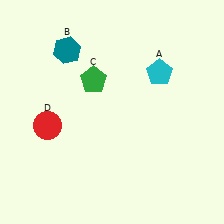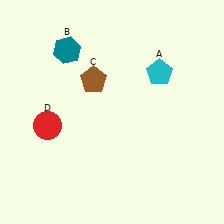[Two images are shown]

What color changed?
The pentagon (C) changed from green in Image 1 to brown in Image 2.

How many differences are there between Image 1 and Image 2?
There is 1 difference between the two images.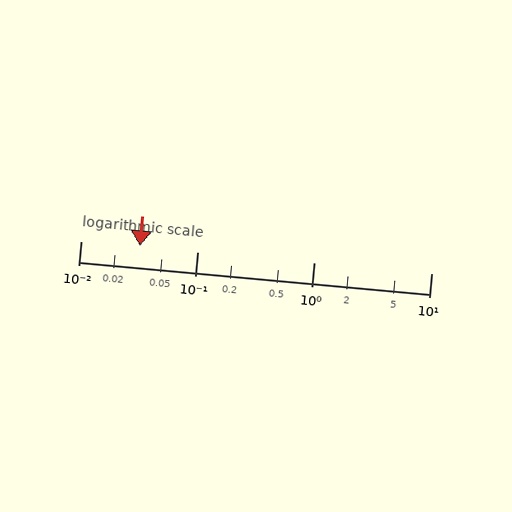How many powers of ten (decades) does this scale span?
The scale spans 3 decades, from 0.01 to 10.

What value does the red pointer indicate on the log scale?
The pointer indicates approximately 0.032.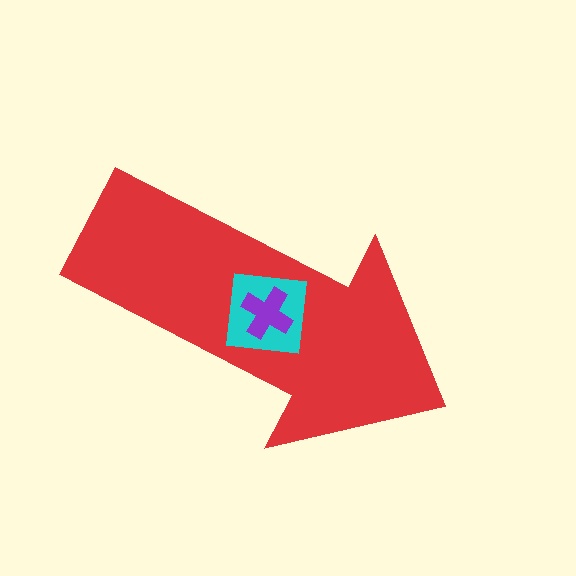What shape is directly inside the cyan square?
The purple cross.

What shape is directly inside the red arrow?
The cyan square.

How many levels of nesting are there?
3.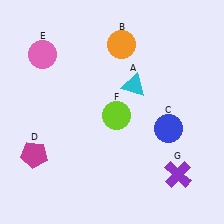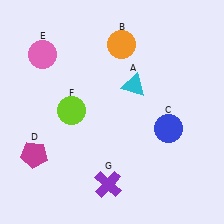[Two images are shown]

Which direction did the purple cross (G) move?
The purple cross (G) moved left.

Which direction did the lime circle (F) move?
The lime circle (F) moved left.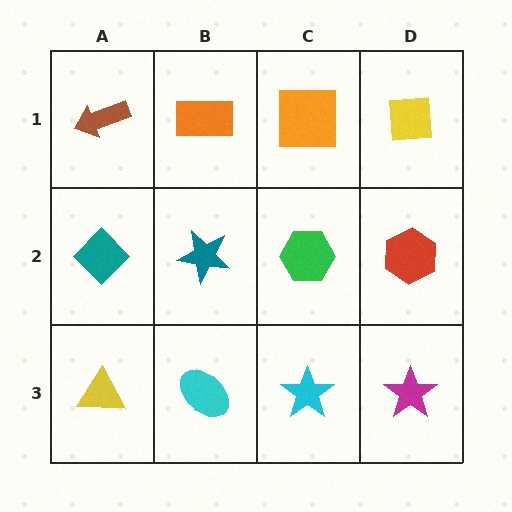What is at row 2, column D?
A red hexagon.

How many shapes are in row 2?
4 shapes.